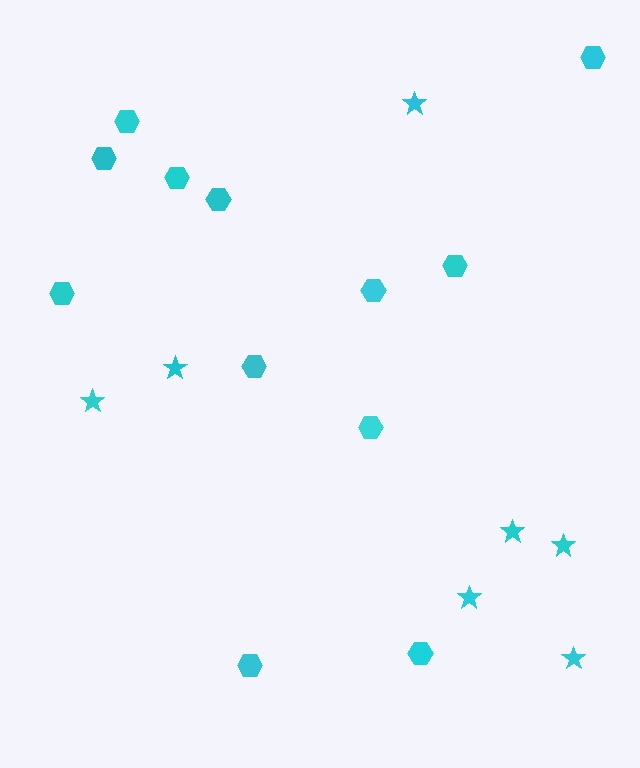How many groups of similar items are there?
There are 2 groups: one group of hexagons (12) and one group of stars (7).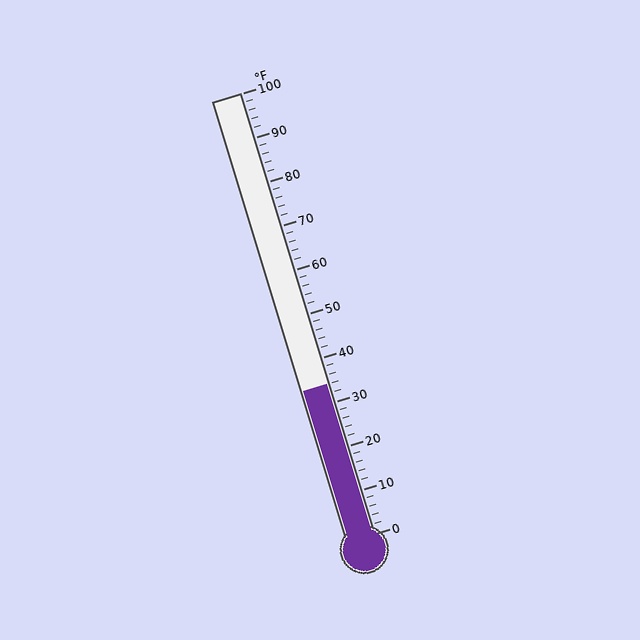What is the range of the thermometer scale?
The thermometer scale ranges from 0°F to 100°F.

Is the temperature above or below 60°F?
The temperature is below 60°F.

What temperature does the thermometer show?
The thermometer shows approximately 34°F.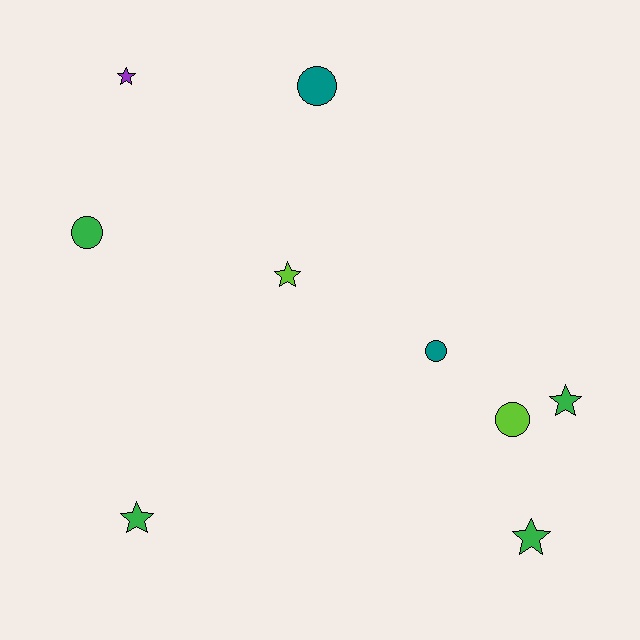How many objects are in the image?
There are 9 objects.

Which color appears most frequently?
Green, with 4 objects.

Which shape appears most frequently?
Star, with 5 objects.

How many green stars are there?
There are 3 green stars.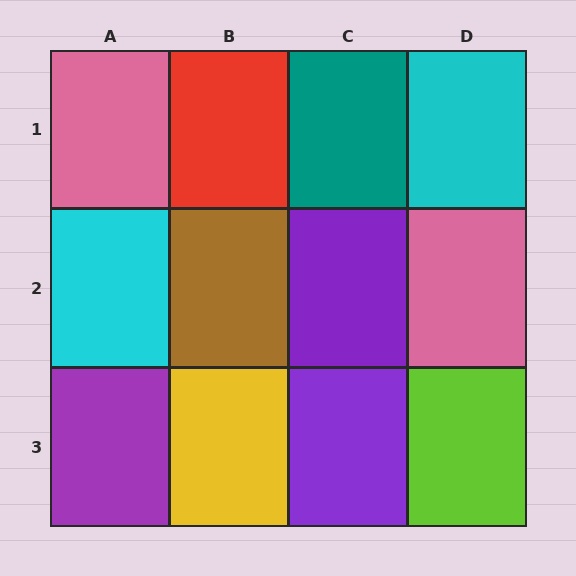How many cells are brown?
1 cell is brown.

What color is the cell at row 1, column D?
Cyan.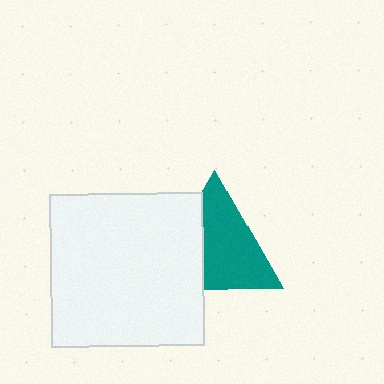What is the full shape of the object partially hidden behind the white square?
The partially hidden object is a teal triangle.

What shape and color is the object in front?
The object in front is a white square.